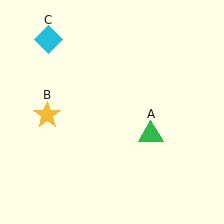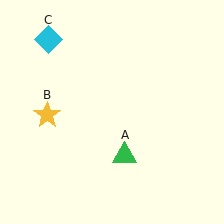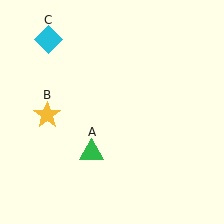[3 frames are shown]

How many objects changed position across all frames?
1 object changed position: green triangle (object A).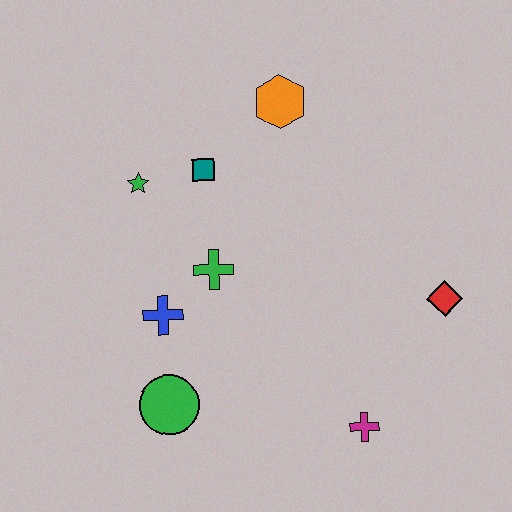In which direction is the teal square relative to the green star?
The teal square is to the right of the green star.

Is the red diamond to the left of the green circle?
No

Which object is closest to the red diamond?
The magenta cross is closest to the red diamond.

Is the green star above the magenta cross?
Yes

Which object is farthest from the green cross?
The red diamond is farthest from the green cross.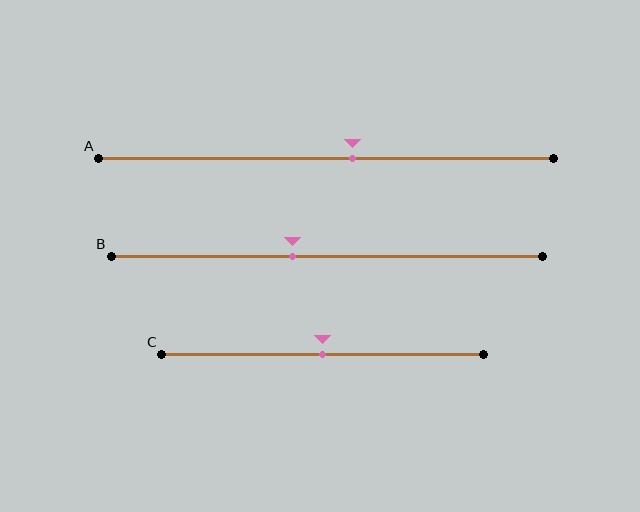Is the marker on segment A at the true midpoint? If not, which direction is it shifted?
No, the marker on segment A is shifted to the right by about 6% of the segment length.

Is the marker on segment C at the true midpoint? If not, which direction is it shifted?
Yes, the marker on segment C is at the true midpoint.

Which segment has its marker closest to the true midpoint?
Segment C has its marker closest to the true midpoint.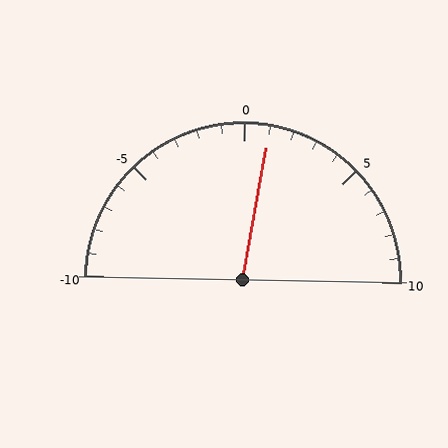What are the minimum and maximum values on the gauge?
The gauge ranges from -10 to 10.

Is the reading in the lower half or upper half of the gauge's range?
The reading is in the upper half of the range (-10 to 10).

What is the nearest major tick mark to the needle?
The nearest major tick mark is 0.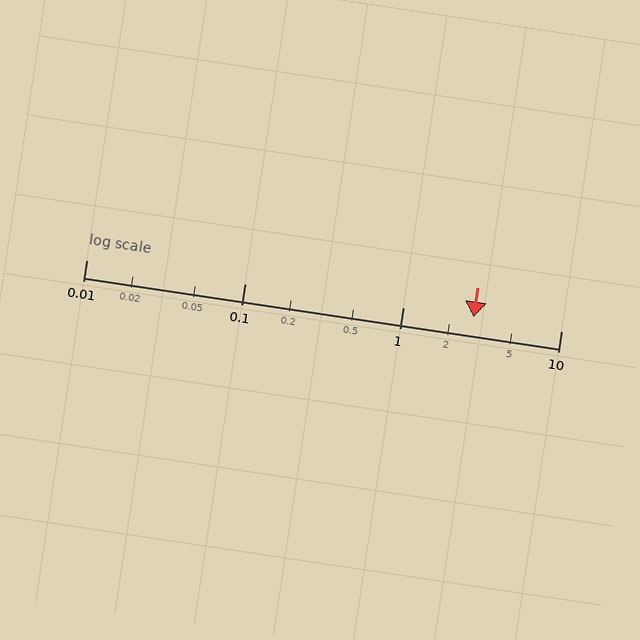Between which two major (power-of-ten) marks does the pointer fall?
The pointer is between 1 and 10.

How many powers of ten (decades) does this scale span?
The scale spans 3 decades, from 0.01 to 10.